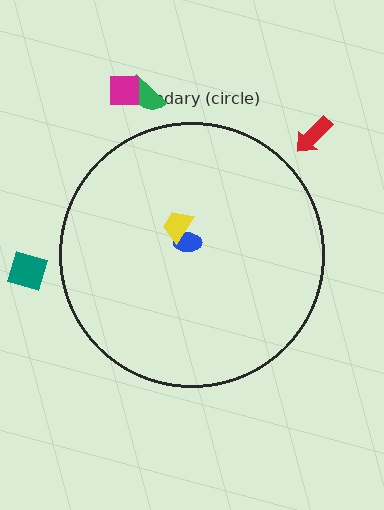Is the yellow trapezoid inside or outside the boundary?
Inside.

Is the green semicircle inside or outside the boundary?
Outside.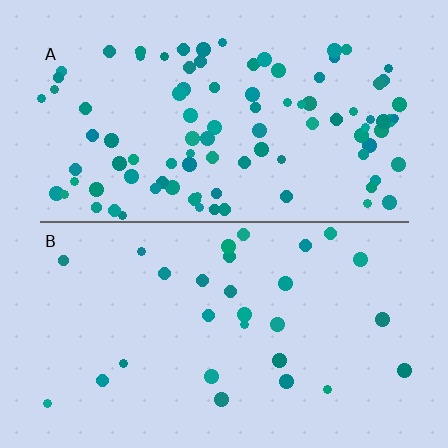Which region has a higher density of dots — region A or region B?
A (the top).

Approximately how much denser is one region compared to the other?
Approximately 3.4× — region A over region B.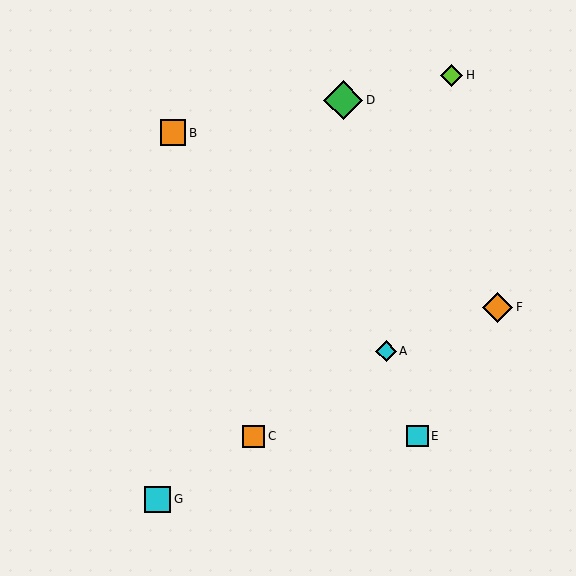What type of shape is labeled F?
Shape F is an orange diamond.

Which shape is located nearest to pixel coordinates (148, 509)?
The cyan square (labeled G) at (158, 499) is nearest to that location.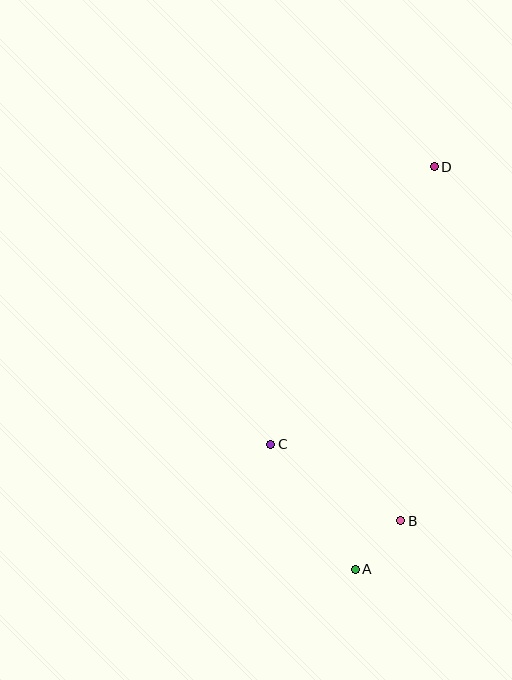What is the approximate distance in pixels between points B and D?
The distance between B and D is approximately 356 pixels.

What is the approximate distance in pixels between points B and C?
The distance between B and C is approximately 151 pixels.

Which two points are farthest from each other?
Points A and D are farthest from each other.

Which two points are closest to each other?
Points A and B are closest to each other.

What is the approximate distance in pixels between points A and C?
The distance between A and C is approximately 151 pixels.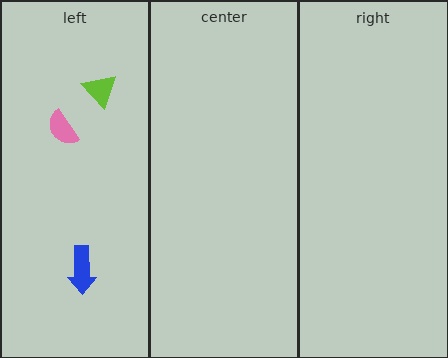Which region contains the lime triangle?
The left region.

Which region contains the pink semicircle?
The left region.